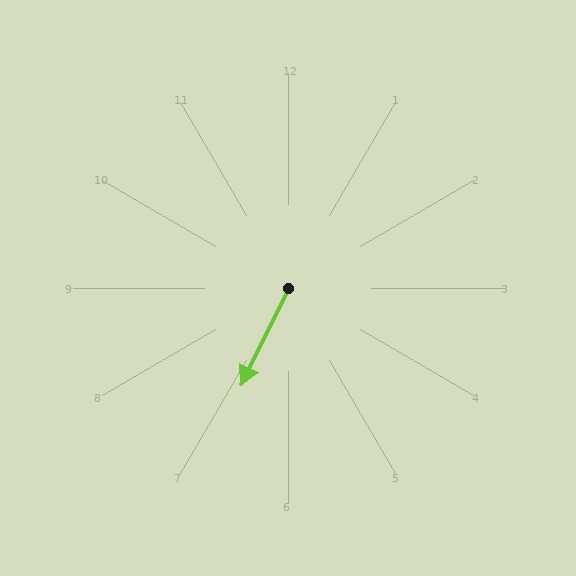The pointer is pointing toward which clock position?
Roughly 7 o'clock.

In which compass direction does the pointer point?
Southwest.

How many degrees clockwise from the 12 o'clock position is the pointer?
Approximately 206 degrees.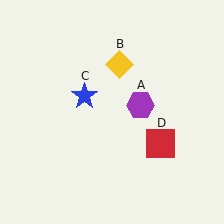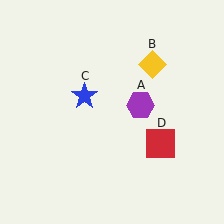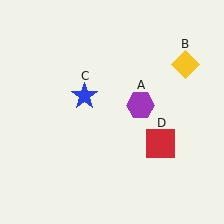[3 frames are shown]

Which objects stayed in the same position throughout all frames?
Purple hexagon (object A) and blue star (object C) and red square (object D) remained stationary.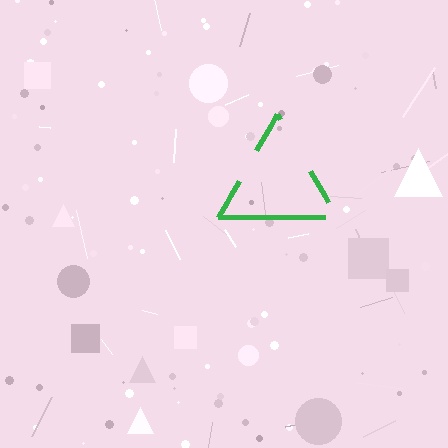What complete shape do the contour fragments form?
The contour fragments form a triangle.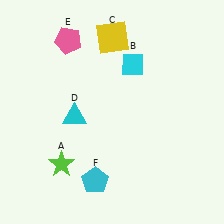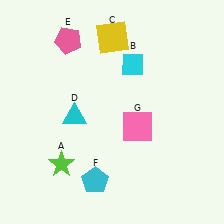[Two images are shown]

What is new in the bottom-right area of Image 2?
A pink square (G) was added in the bottom-right area of Image 2.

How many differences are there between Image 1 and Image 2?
There is 1 difference between the two images.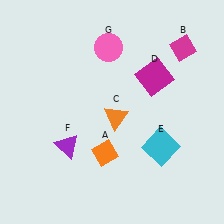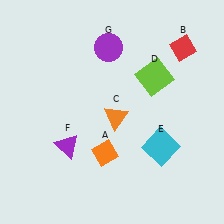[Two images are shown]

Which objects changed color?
B changed from magenta to red. D changed from magenta to lime. G changed from pink to purple.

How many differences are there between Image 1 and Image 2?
There are 3 differences between the two images.